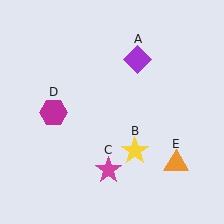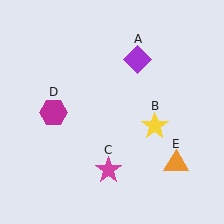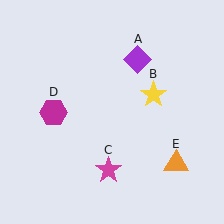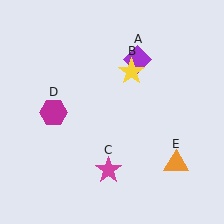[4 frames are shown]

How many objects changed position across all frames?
1 object changed position: yellow star (object B).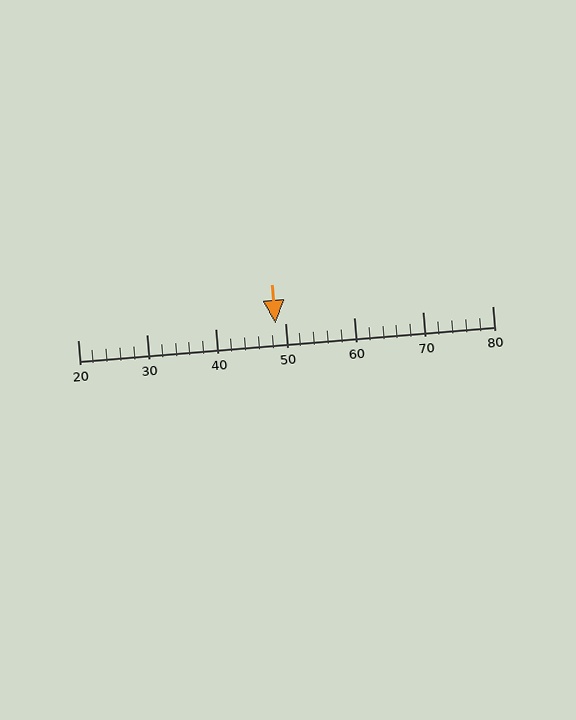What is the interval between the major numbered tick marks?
The major tick marks are spaced 10 units apart.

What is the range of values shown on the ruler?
The ruler shows values from 20 to 80.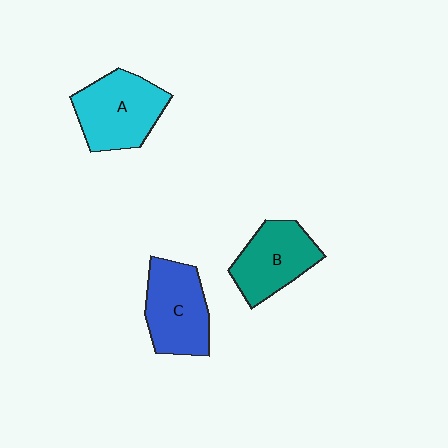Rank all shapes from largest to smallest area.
From largest to smallest: A (cyan), C (blue), B (teal).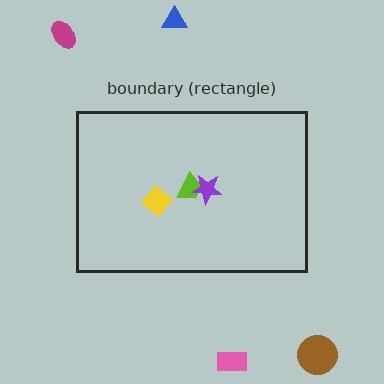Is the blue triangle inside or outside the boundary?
Outside.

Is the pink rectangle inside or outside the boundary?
Outside.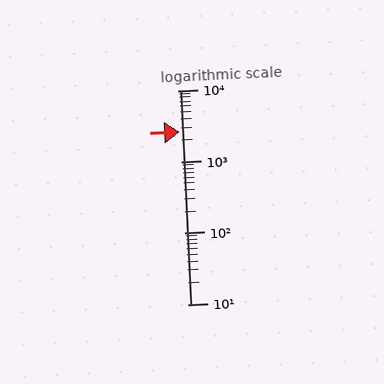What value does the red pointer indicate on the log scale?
The pointer indicates approximately 2600.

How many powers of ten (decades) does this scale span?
The scale spans 3 decades, from 10 to 10000.